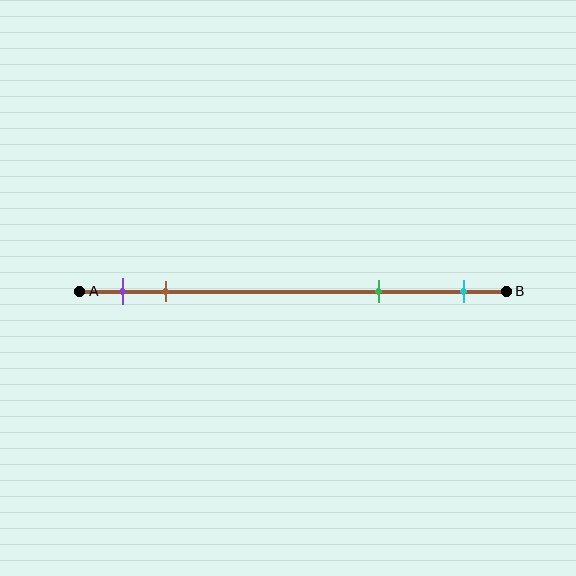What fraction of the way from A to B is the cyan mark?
The cyan mark is approximately 90% (0.9) of the way from A to B.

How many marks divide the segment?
There are 4 marks dividing the segment.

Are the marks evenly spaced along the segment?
No, the marks are not evenly spaced.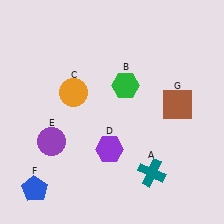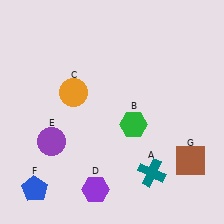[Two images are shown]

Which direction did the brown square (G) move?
The brown square (G) moved down.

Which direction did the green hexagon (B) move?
The green hexagon (B) moved down.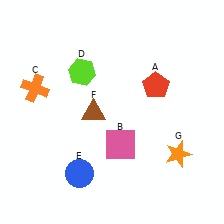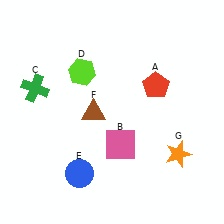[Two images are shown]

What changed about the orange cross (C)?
In Image 1, C is orange. In Image 2, it changed to green.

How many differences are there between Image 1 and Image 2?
There is 1 difference between the two images.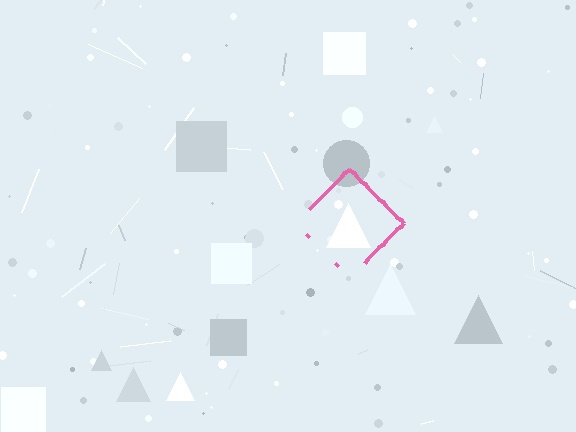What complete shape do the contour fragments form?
The contour fragments form a diamond.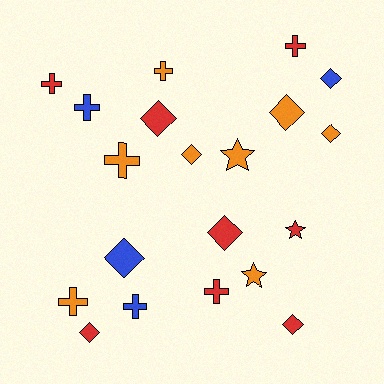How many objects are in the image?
There are 20 objects.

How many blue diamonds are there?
There are 2 blue diamonds.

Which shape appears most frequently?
Diamond, with 9 objects.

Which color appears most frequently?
Red, with 8 objects.